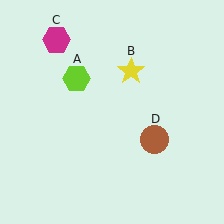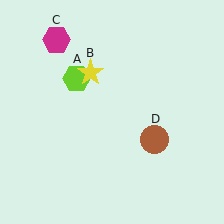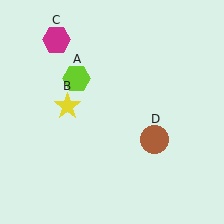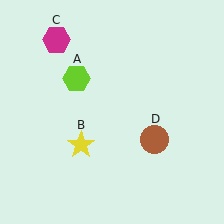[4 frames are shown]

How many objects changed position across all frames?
1 object changed position: yellow star (object B).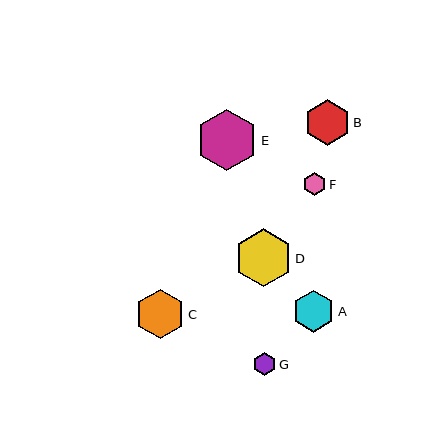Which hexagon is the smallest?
Hexagon F is the smallest with a size of approximately 22 pixels.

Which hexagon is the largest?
Hexagon E is the largest with a size of approximately 61 pixels.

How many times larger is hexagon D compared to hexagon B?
Hexagon D is approximately 1.3 times the size of hexagon B.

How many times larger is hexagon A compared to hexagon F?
Hexagon A is approximately 1.9 times the size of hexagon F.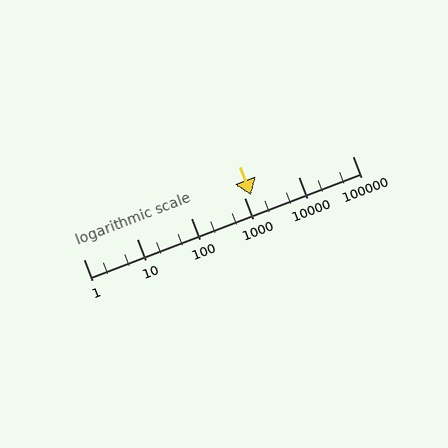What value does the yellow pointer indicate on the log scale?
The pointer indicates approximately 1300.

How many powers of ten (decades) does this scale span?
The scale spans 5 decades, from 1 to 100000.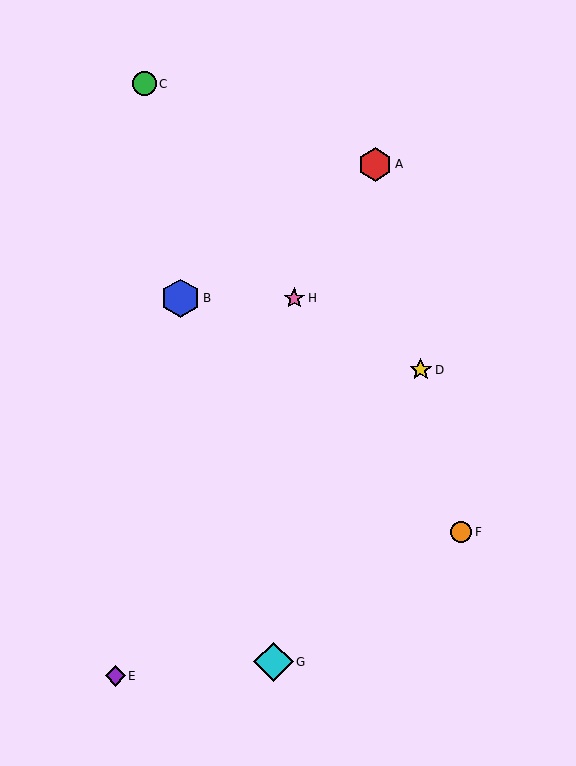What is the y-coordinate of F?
Object F is at y≈532.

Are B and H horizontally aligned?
Yes, both are at y≈298.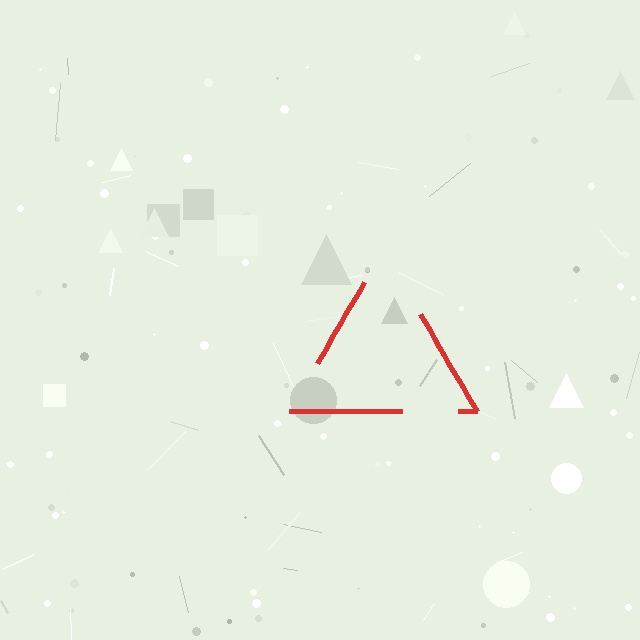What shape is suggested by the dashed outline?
The dashed outline suggests a triangle.